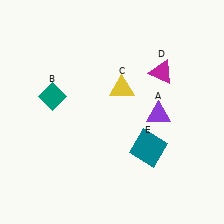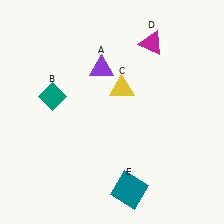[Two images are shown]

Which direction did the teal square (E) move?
The teal square (E) moved down.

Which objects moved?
The objects that moved are: the purple triangle (A), the magenta triangle (D), the teal square (E).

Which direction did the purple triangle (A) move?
The purple triangle (A) moved left.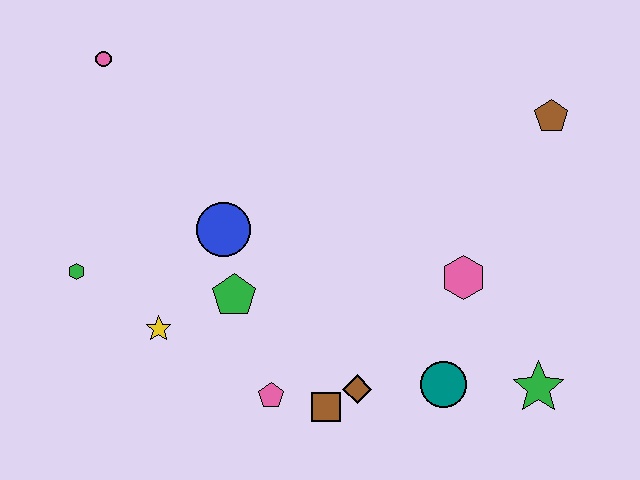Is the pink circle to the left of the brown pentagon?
Yes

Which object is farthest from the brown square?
The pink circle is farthest from the brown square.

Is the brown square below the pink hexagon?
Yes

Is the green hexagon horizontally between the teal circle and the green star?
No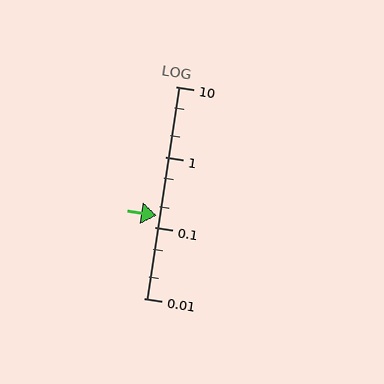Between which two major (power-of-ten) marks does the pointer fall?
The pointer is between 0.1 and 1.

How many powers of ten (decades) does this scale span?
The scale spans 3 decades, from 0.01 to 10.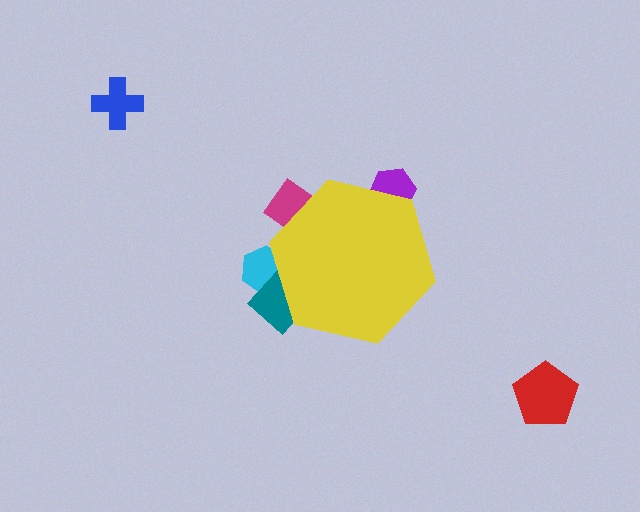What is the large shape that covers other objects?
A yellow hexagon.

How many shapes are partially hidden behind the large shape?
4 shapes are partially hidden.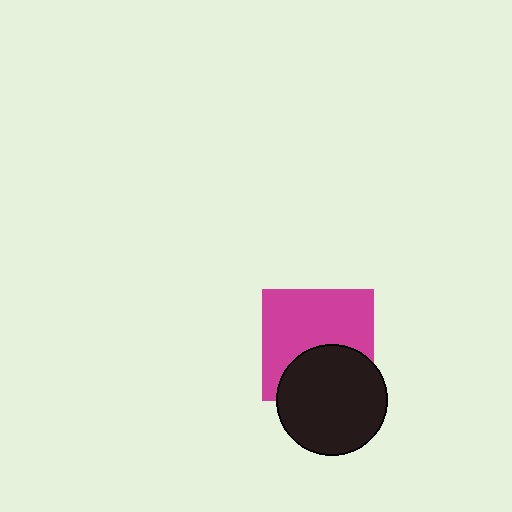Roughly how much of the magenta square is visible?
About half of it is visible (roughly 63%).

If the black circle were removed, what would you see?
You would see the complete magenta square.